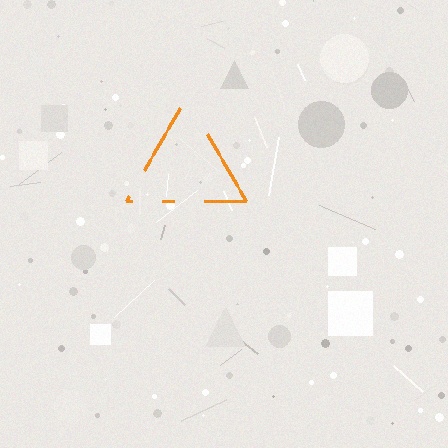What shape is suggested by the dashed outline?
The dashed outline suggests a triangle.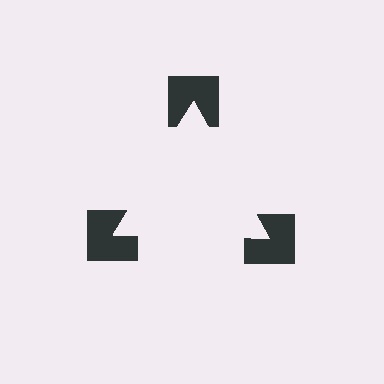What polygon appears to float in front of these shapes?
An illusory triangle — its edges are inferred from the aligned wedge cuts in the notched squares, not physically drawn.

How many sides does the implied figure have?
3 sides.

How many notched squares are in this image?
There are 3 — one at each vertex of the illusory triangle.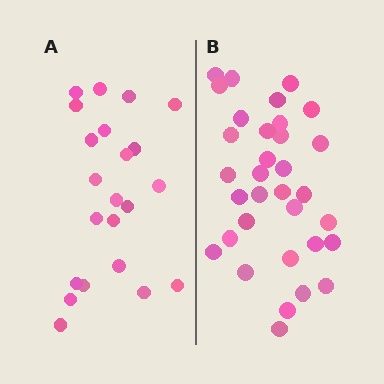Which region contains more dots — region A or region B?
Region B (the right region) has more dots.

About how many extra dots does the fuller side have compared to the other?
Region B has roughly 12 or so more dots than region A.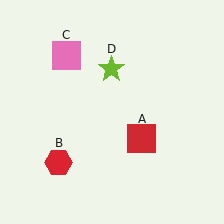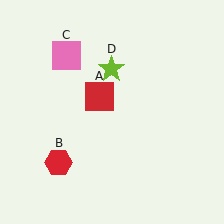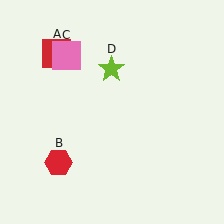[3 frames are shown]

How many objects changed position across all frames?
1 object changed position: red square (object A).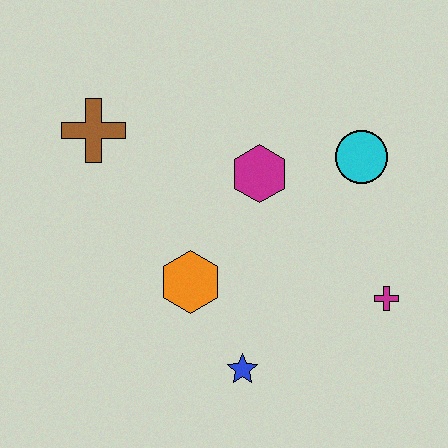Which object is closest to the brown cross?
The magenta hexagon is closest to the brown cross.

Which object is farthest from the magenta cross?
The brown cross is farthest from the magenta cross.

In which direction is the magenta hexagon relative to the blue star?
The magenta hexagon is above the blue star.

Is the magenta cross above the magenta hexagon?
No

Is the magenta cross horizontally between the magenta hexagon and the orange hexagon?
No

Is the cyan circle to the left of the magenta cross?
Yes